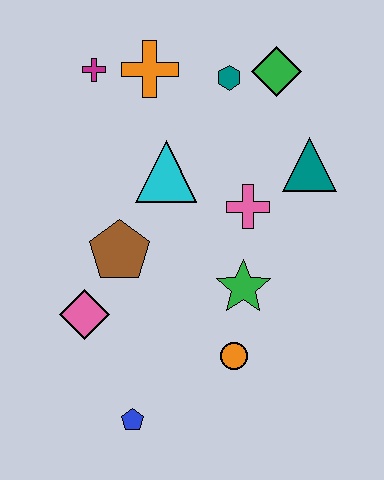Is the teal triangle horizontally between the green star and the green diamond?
No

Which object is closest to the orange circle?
The green star is closest to the orange circle.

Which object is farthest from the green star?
The magenta cross is farthest from the green star.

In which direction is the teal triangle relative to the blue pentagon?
The teal triangle is above the blue pentagon.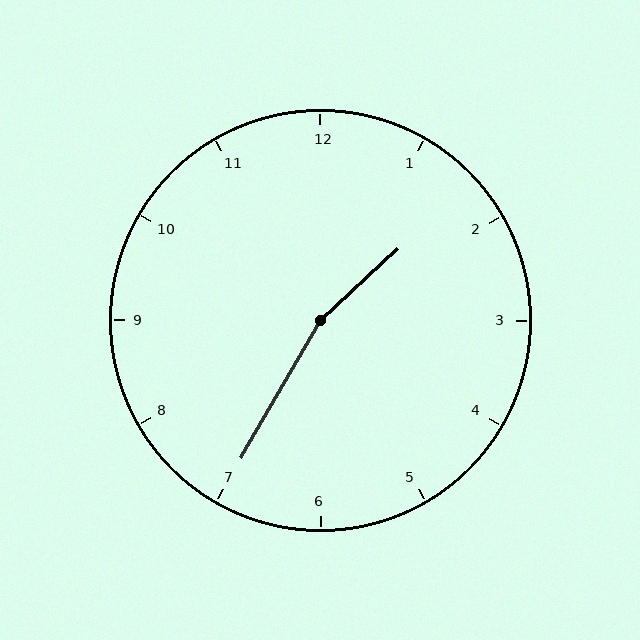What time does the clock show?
1:35.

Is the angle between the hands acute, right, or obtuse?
It is obtuse.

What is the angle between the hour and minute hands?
Approximately 162 degrees.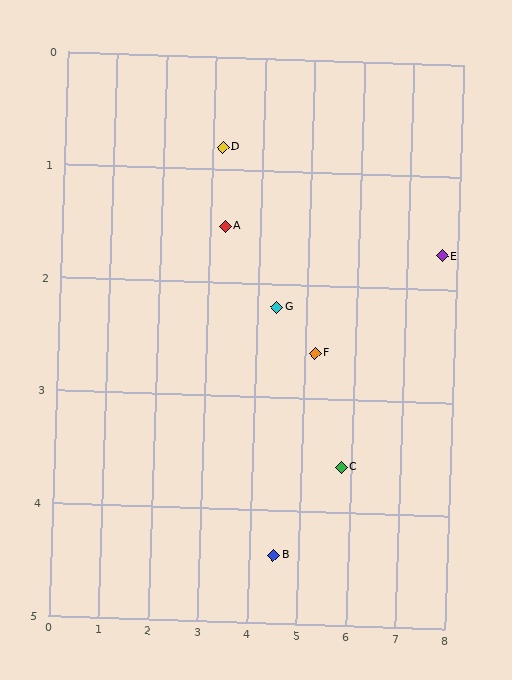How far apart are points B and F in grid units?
Points B and F are about 1.9 grid units apart.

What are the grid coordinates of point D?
Point D is at approximately (3.2, 0.8).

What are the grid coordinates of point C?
Point C is at approximately (5.8, 3.6).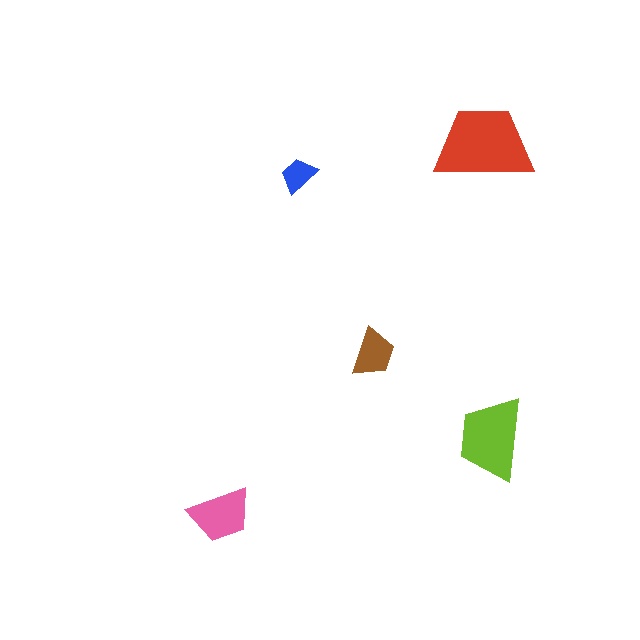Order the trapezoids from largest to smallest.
the red one, the lime one, the pink one, the brown one, the blue one.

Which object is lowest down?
The pink trapezoid is bottommost.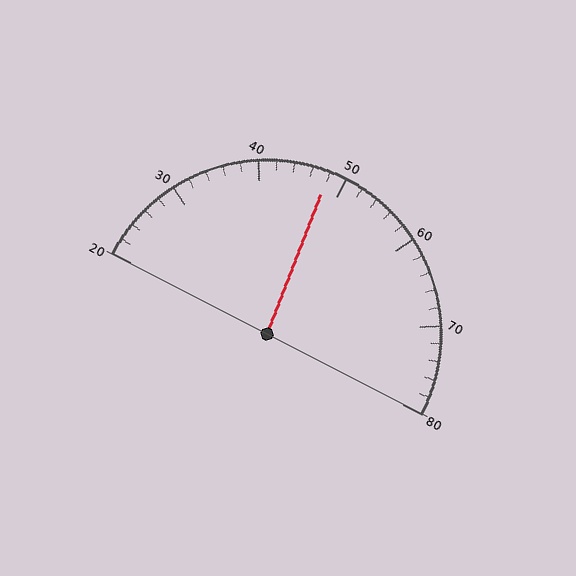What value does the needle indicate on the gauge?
The needle indicates approximately 48.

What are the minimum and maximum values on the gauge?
The gauge ranges from 20 to 80.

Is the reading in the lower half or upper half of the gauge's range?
The reading is in the lower half of the range (20 to 80).